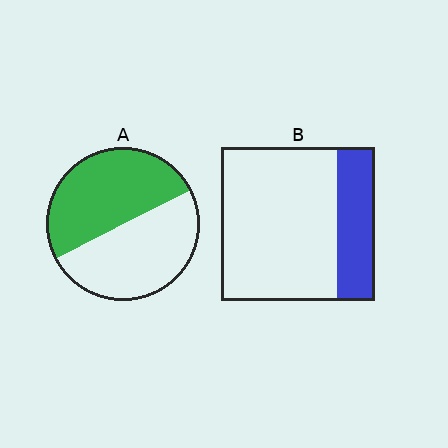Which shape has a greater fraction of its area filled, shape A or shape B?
Shape A.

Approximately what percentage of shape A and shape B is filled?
A is approximately 50% and B is approximately 25%.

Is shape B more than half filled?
No.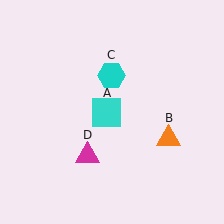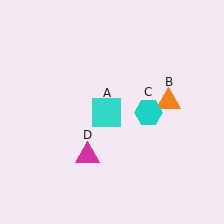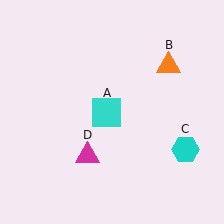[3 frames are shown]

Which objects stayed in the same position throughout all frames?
Cyan square (object A) and magenta triangle (object D) remained stationary.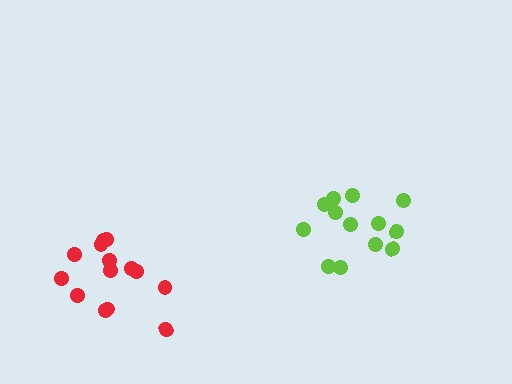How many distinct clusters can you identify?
There are 2 distinct clusters.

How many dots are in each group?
Group 1: 13 dots, Group 2: 14 dots (27 total).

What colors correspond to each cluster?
The clusters are colored: lime, red.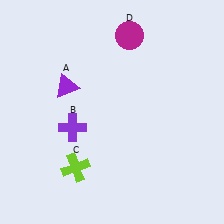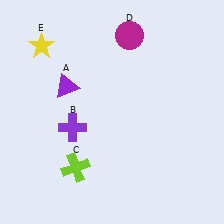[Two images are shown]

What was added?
A yellow star (E) was added in Image 2.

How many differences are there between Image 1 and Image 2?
There is 1 difference between the two images.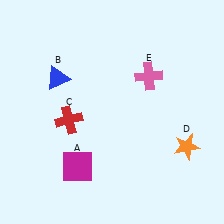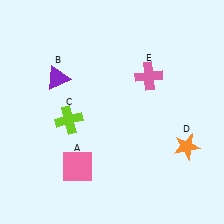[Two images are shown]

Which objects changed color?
A changed from magenta to pink. B changed from blue to purple. C changed from red to lime.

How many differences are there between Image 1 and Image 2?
There are 3 differences between the two images.